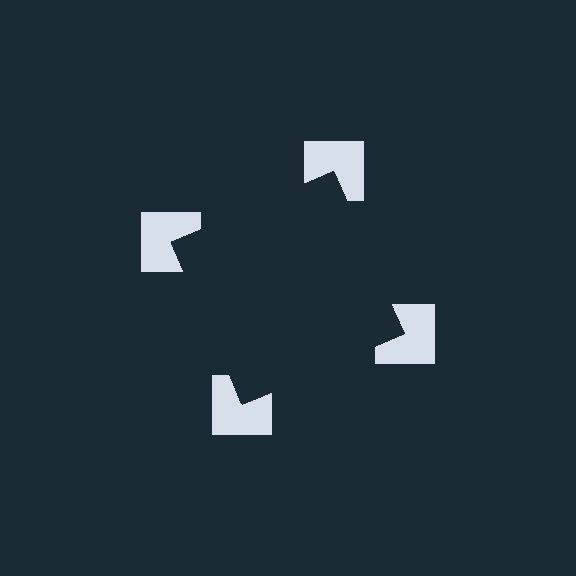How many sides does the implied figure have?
4 sides.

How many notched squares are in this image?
There are 4 — one at each vertex of the illusory square.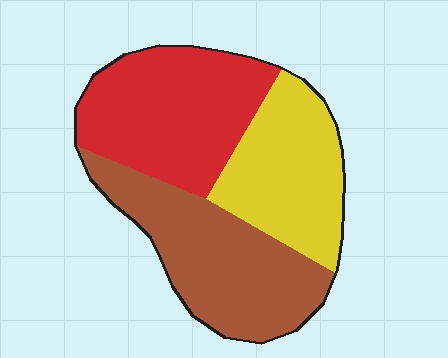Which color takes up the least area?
Yellow, at roughly 30%.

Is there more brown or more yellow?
Brown.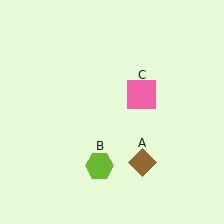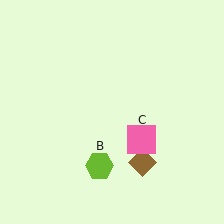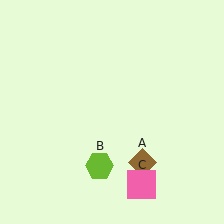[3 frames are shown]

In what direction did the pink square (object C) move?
The pink square (object C) moved down.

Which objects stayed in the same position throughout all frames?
Brown diamond (object A) and lime hexagon (object B) remained stationary.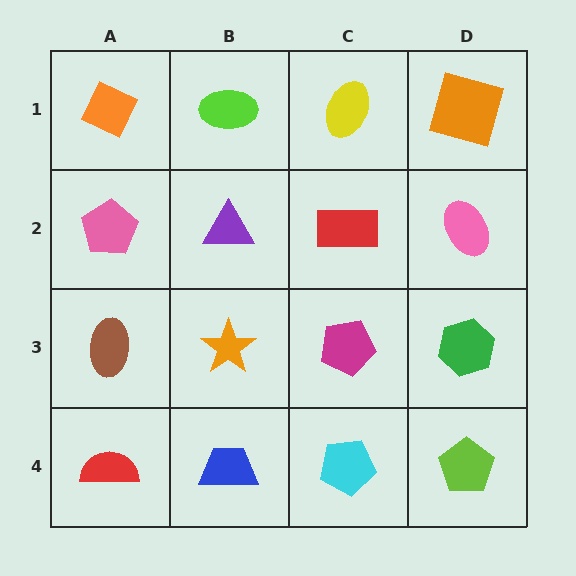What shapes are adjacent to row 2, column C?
A yellow ellipse (row 1, column C), a magenta pentagon (row 3, column C), a purple triangle (row 2, column B), a pink ellipse (row 2, column D).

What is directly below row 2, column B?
An orange star.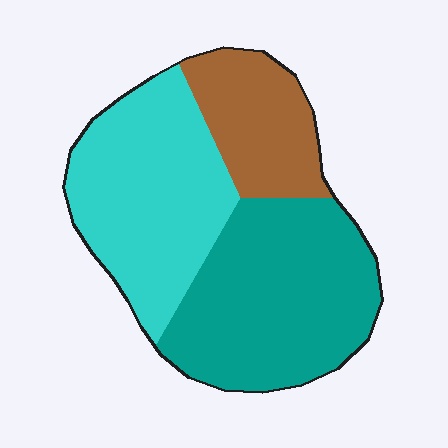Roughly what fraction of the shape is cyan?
Cyan takes up between a third and a half of the shape.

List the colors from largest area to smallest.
From largest to smallest: teal, cyan, brown.